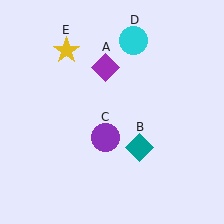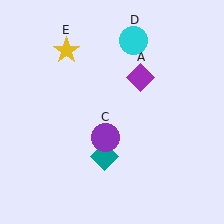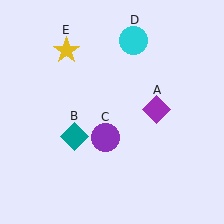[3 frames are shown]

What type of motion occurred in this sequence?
The purple diamond (object A), teal diamond (object B) rotated clockwise around the center of the scene.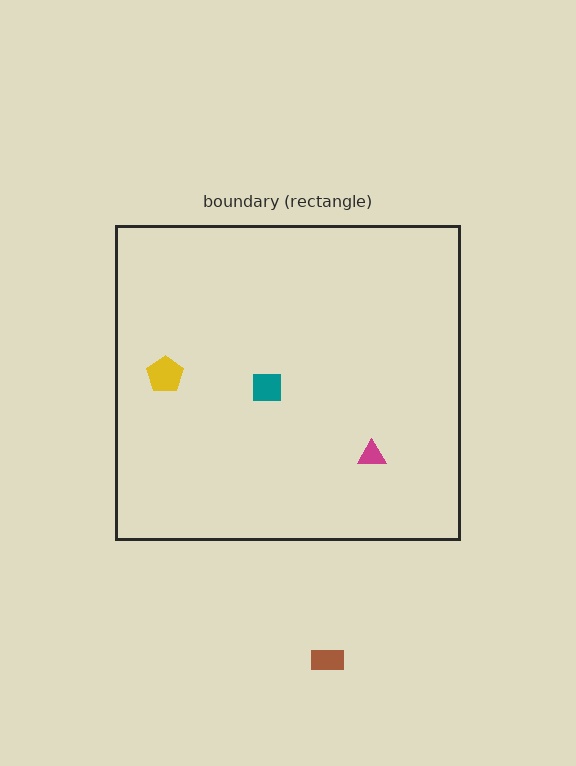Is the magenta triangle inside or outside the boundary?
Inside.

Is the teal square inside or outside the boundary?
Inside.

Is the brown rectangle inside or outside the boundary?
Outside.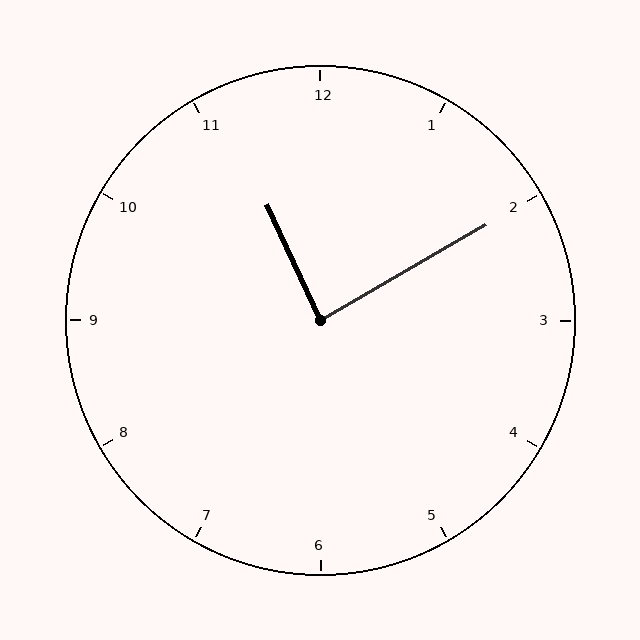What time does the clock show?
11:10.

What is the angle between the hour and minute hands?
Approximately 85 degrees.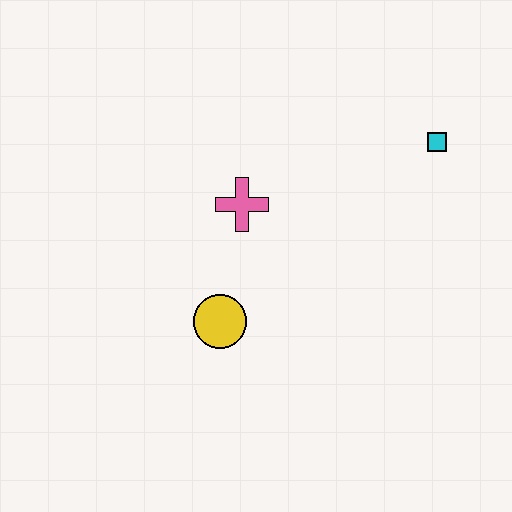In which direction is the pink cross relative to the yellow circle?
The pink cross is above the yellow circle.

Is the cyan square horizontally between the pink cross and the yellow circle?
No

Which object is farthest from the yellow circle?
The cyan square is farthest from the yellow circle.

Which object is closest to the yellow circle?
The pink cross is closest to the yellow circle.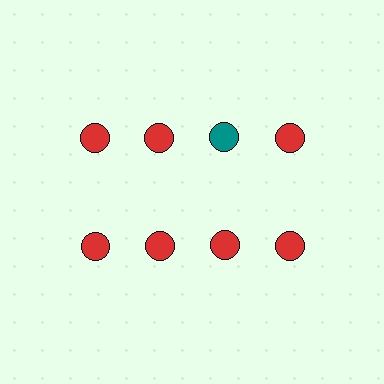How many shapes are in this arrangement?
There are 8 shapes arranged in a grid pattern.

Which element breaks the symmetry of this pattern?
The teal circle in the top row, center column breaks the symmetry. All other shapes are red circles.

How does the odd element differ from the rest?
It has a different color: teal instead of red.